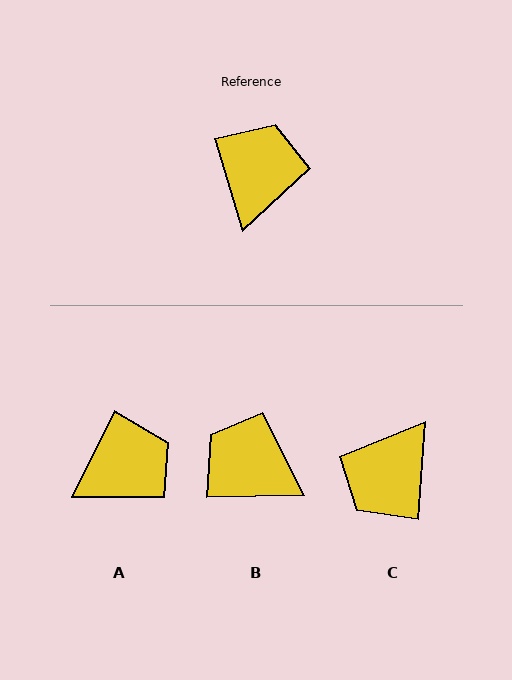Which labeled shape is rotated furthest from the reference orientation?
C, about 159 degrees away.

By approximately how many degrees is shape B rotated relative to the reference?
Approximately 74 degrees counter-clockwise.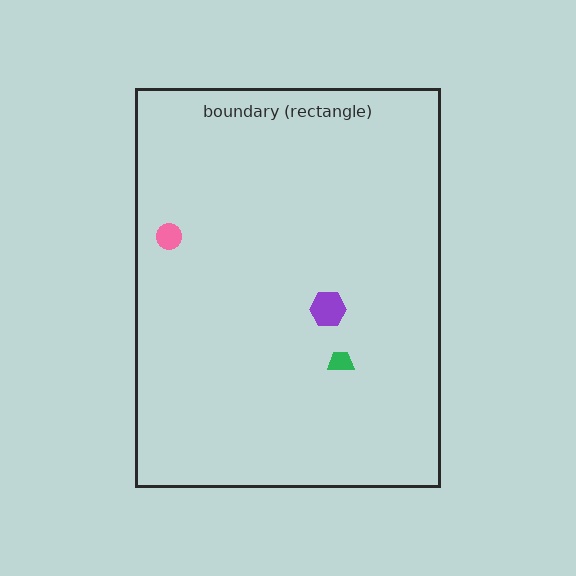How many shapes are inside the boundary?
3 inside, 0 outside.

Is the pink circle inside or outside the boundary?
Inside.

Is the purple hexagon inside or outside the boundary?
Inside.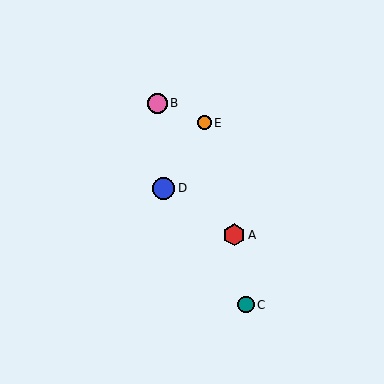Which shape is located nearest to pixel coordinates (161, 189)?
The blue circle (labeled D) at (164, 188) is nearest to that location.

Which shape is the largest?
The blue circle (labeled D) is the largest.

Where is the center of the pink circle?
The center of the pink circle is at (158, 103).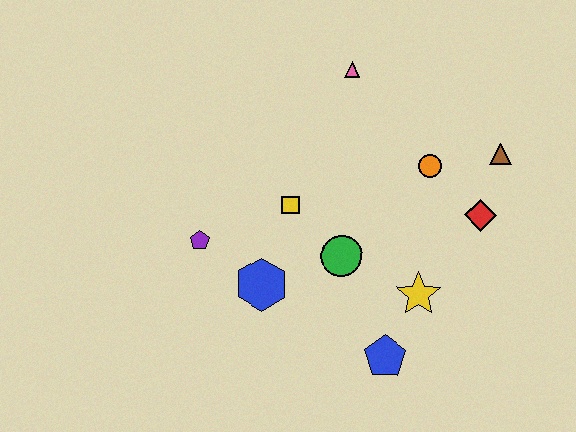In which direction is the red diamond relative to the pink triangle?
The red diamond is below the pink triangle.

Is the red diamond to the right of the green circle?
Yes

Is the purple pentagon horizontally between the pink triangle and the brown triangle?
No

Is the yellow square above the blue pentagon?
Yes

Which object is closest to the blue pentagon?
The yellow star is closest to the blue pentagon.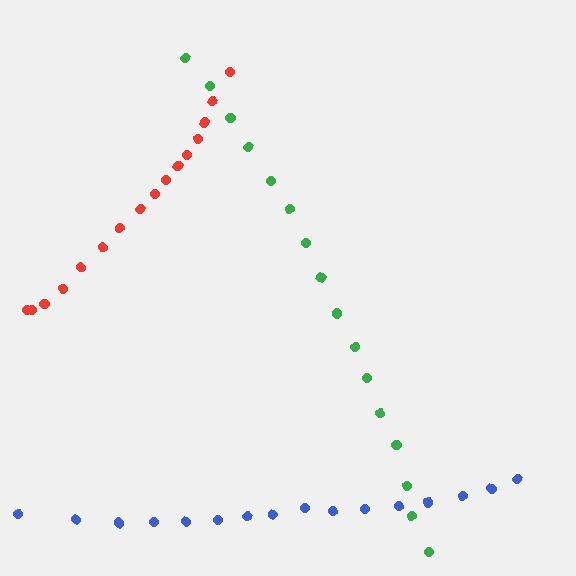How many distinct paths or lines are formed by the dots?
There are 3 distinct paths.